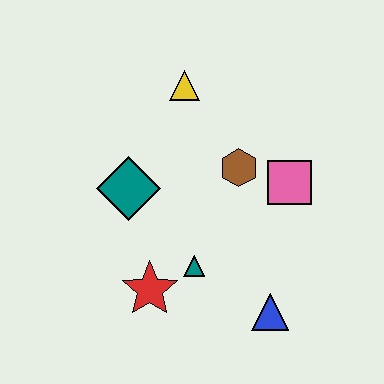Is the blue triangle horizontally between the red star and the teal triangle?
No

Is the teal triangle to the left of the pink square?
Yes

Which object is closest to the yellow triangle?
The brown hexagon is closest to the yellow triangle.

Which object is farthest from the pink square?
The red star is farthest from the pink square.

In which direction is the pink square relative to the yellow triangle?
The pink square is to the right of the yellow triangle.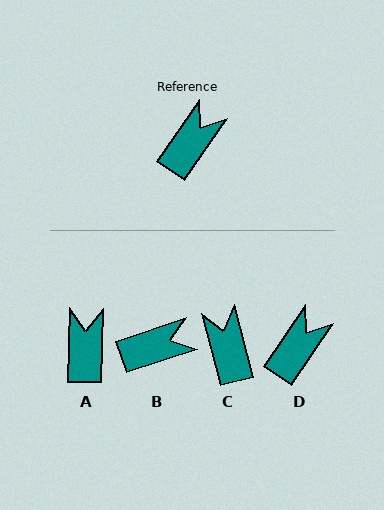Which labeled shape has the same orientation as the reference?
D.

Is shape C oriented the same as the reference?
No, it is off by about 49 degrees.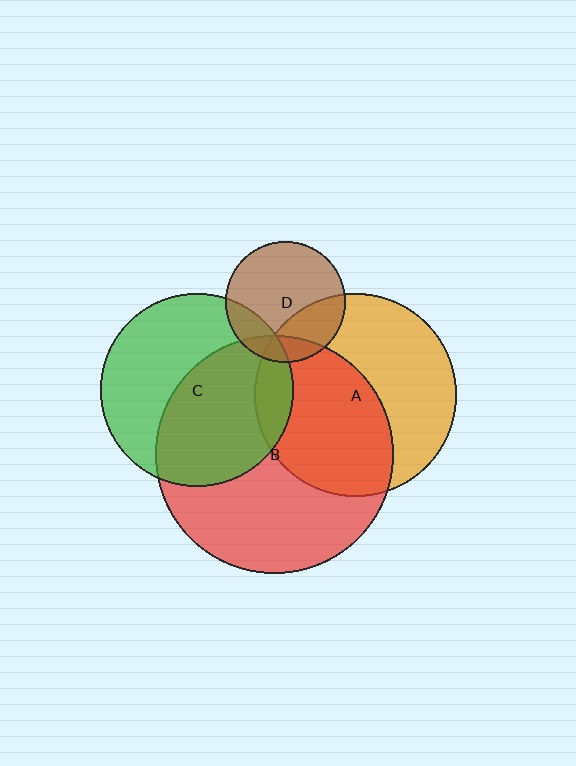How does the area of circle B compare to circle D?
Approximately 3.9 times.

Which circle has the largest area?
Circle B (red).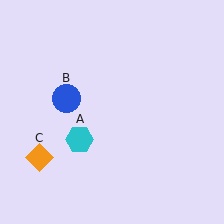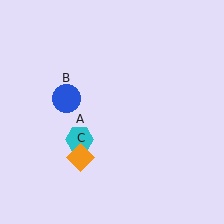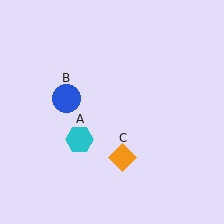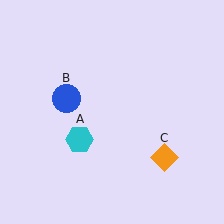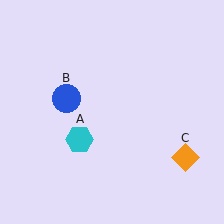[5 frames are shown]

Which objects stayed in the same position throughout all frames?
Cyan hexagon (object A) and blue circle (object B) remained stationary.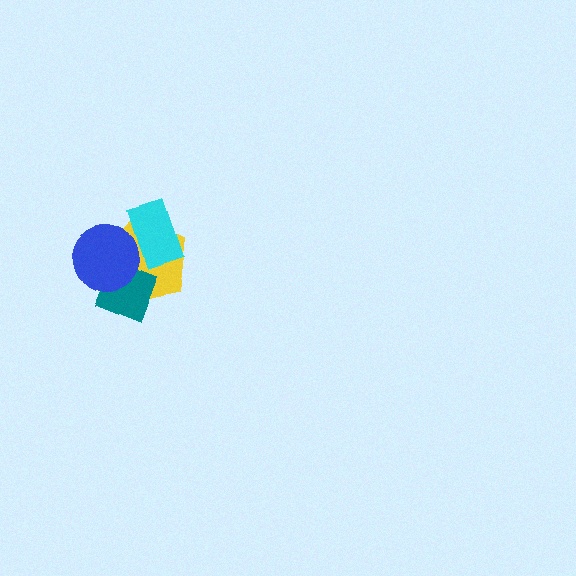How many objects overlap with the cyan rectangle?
2 objects overlap with the cyan rectangle.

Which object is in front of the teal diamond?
The blue circle is in front of the teal diamond.